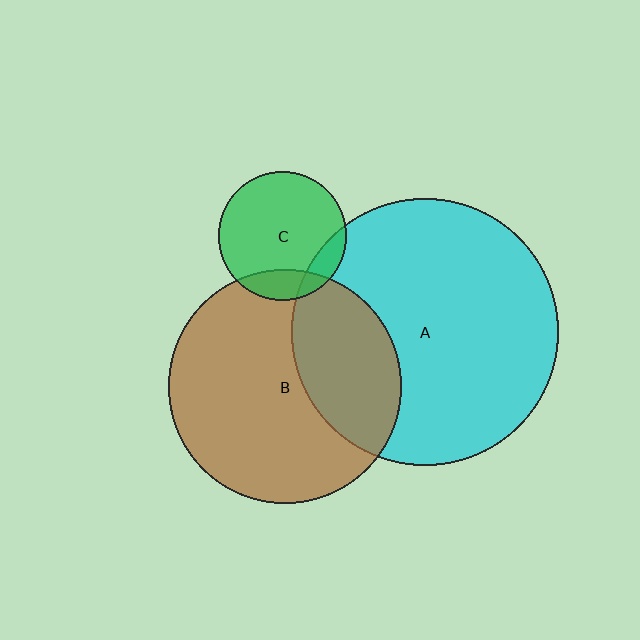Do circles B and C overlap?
Yes.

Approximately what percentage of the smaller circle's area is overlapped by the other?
Approximately 15%.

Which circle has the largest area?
Circle A (cyan).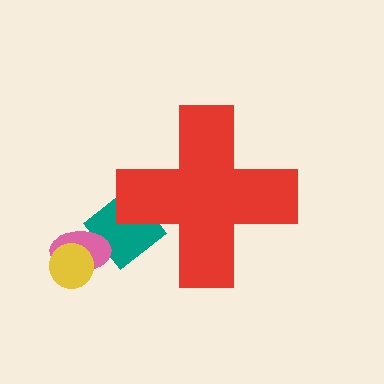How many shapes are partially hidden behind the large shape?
1 shape is partially hidden.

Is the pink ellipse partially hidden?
No, the pink ellipse is fully visible.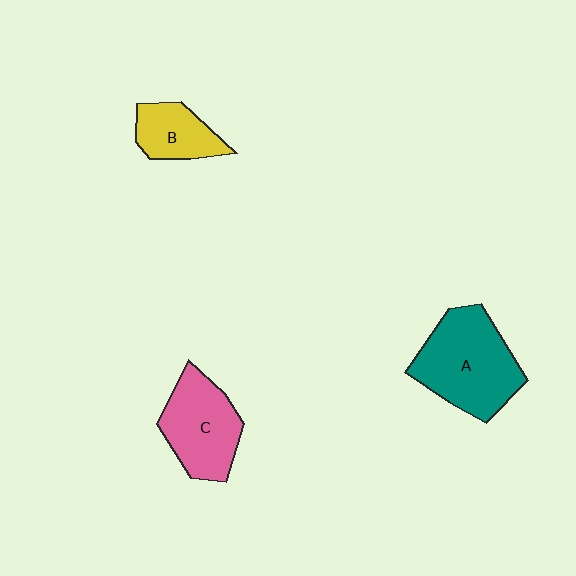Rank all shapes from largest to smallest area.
From largest to smallest: A (teal), C (pink), B (yellow).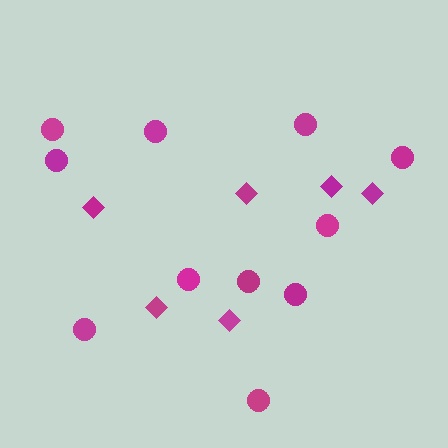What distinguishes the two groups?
There are 2 groups: one group of circles (11) and one group of diamonds (6).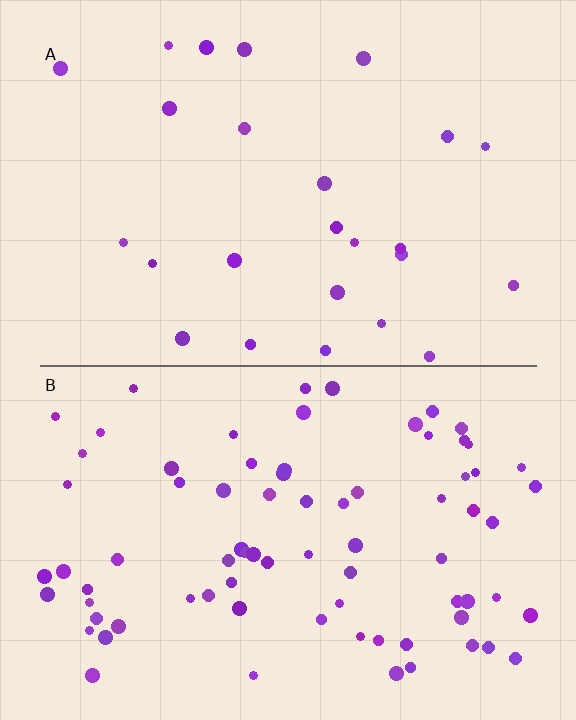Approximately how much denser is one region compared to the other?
Approximately 3.1× — region B over region A.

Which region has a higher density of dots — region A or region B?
B (the bottom).